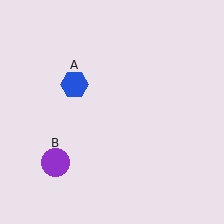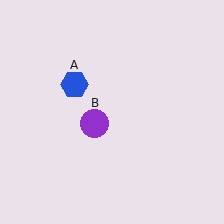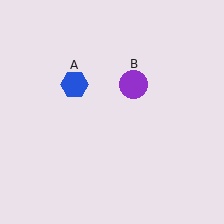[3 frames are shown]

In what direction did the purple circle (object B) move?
The purple circle (object B) moved up and to the right.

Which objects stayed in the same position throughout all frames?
Blue hexagon (object A) remained stationary.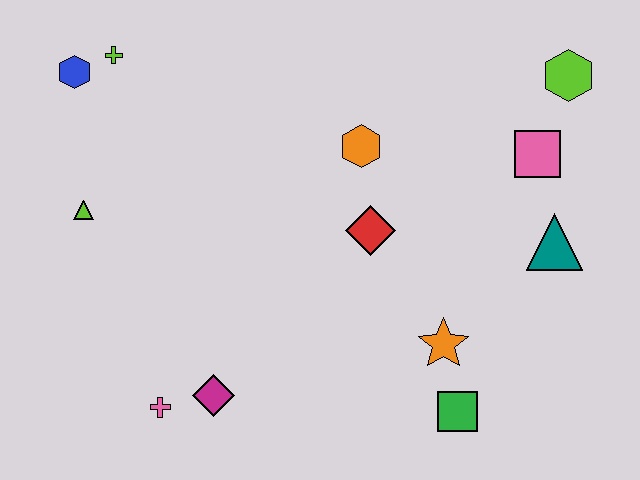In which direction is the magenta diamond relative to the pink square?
The magenta diamond is to the left of the pink square.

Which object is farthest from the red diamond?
The blue hexagon is farthest from the red diamond.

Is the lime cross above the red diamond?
Yes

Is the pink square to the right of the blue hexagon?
Yes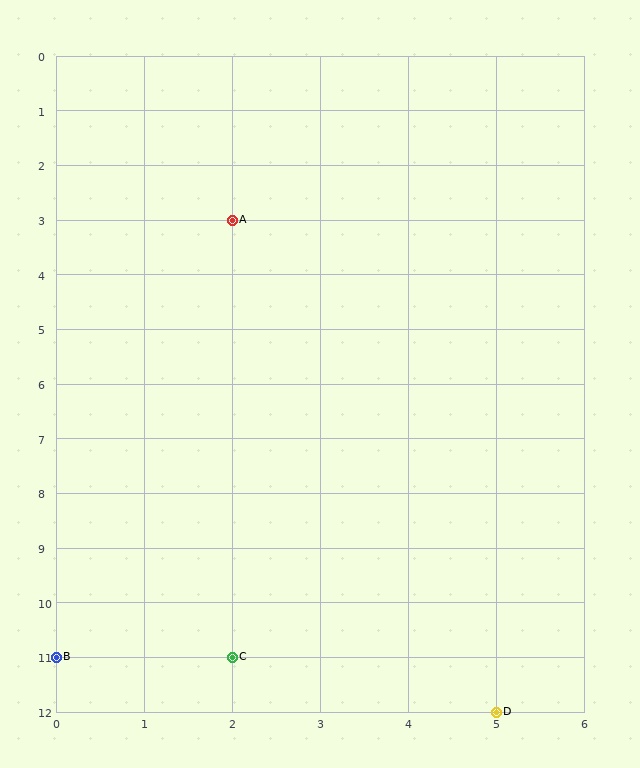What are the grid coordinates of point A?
Point A is at grid coordinates (2, 3).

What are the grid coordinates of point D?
Point D is at grid coordinates (5, 12).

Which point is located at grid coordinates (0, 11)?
Point B is at (0, 11).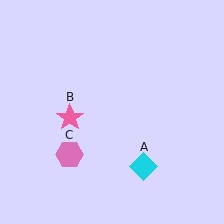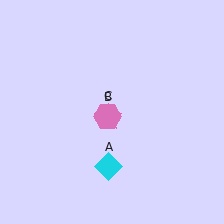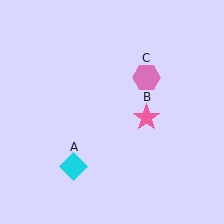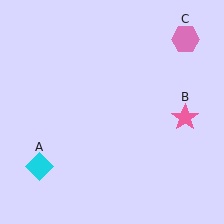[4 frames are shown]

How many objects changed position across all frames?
3 objects changed position: cyan diamond (object A), pink star (object B), pink hexagon (object C).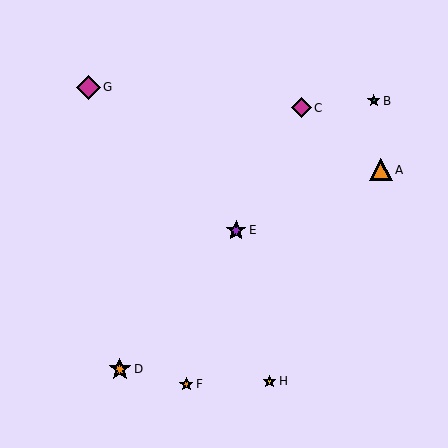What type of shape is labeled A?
Shape A is an orange triangle.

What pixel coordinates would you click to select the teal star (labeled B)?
Click at (374, 101) to select the teal star B.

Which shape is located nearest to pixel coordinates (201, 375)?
The orange star (labeled F) at (186, 384) is nearest to that location.